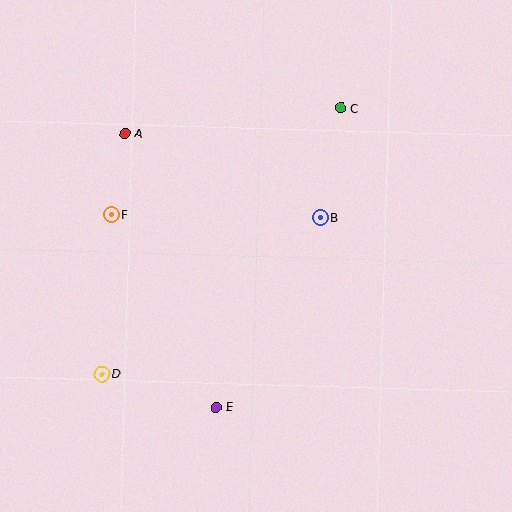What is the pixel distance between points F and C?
The distance between F and C is 253 pixels.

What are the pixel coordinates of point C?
Point C is at (341, 108).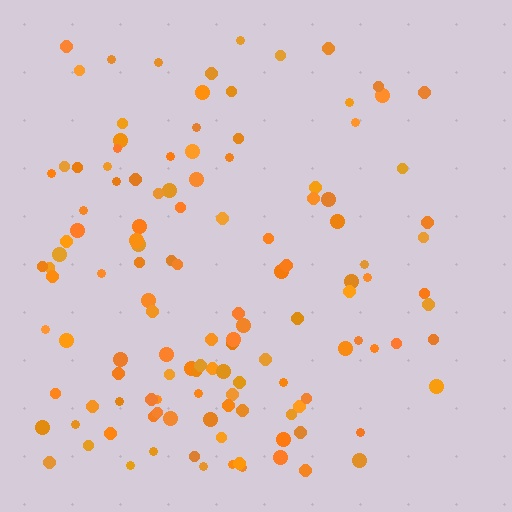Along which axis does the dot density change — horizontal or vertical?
Horizontal.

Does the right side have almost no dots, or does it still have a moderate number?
Still a moderate number, just noticeably fewer than the left.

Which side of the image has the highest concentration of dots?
The left.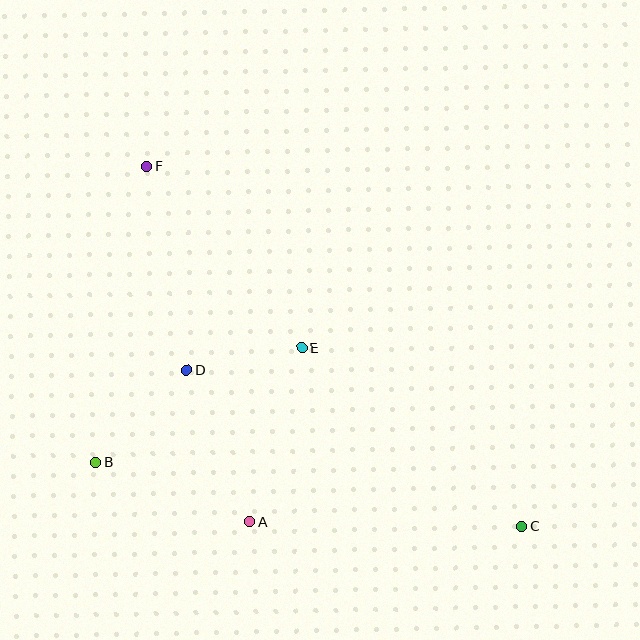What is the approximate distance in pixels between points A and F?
The distance between A and F is approximately 370 pixels.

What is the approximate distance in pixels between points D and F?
The distance between D and F is approximately 207 pixels.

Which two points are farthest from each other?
Points C and F are farthest from each other.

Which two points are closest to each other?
Points D and E are closest to each other.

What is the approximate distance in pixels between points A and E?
The distance between A and E is approximately 182 pixels.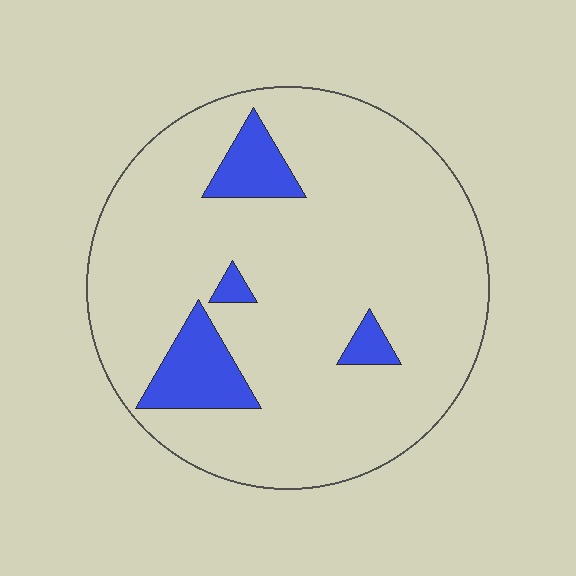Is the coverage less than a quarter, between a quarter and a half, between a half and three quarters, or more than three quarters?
Less than a quarter.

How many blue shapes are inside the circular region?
4.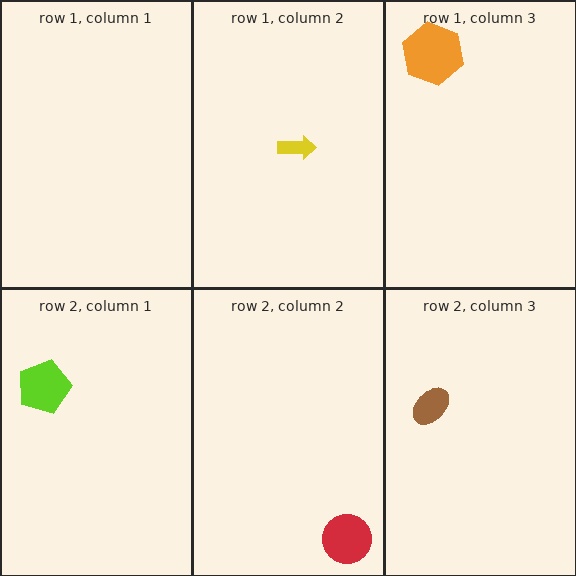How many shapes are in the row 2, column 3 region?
1.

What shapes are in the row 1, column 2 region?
The yellow arrow.